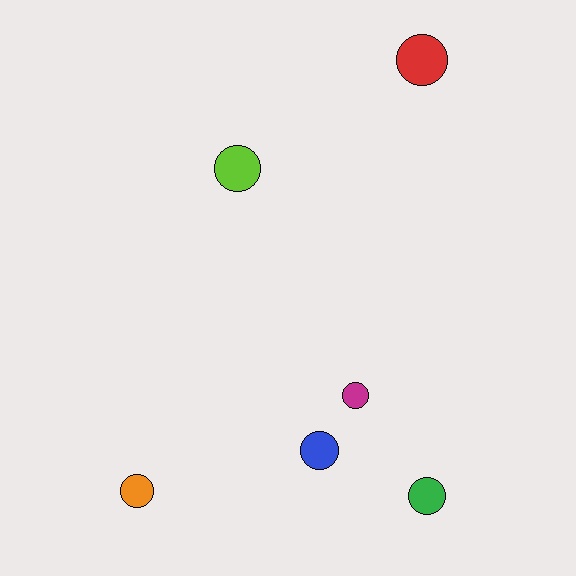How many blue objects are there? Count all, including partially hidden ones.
There is 1 blue object.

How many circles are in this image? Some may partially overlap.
There are 6 circles.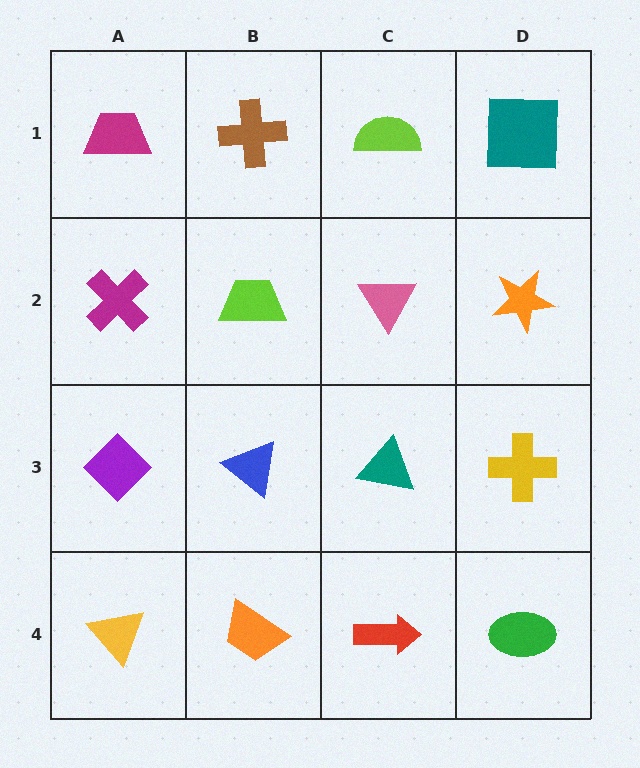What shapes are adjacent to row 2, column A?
A magenta trapezoid (row 1, column A), a purple diamond (row 3, column A), a lime trapezoid (row 2, column B).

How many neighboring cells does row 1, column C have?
3.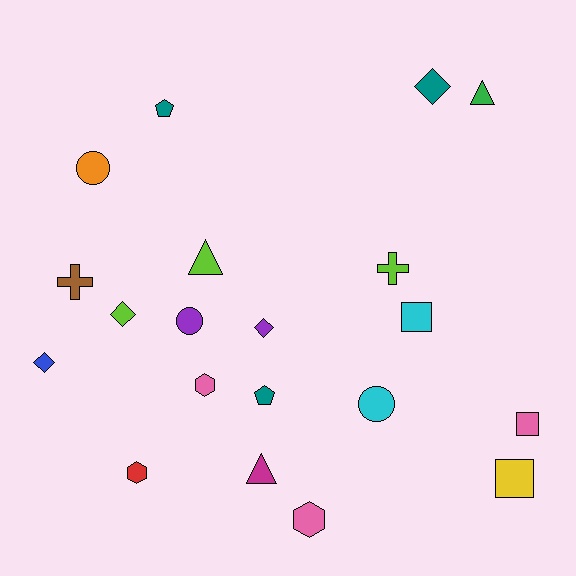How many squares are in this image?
There are 3 squares.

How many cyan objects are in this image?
There are 2 cyan objects.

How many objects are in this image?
There are 20 objects.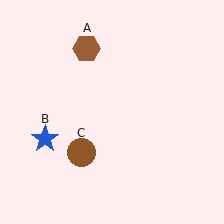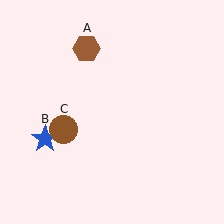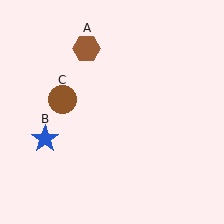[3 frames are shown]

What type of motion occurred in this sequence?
The brown circle (object C) rotated clockwise around the center of the scene.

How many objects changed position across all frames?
1 object changed position: brown circle (object C).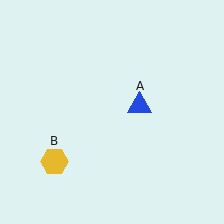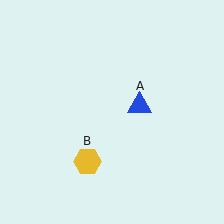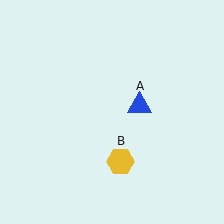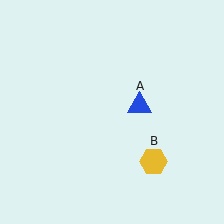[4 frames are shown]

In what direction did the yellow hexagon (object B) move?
The yellow hexagon (object B) moved right.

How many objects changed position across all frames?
1 object changed position: yellow hexagon (object B).